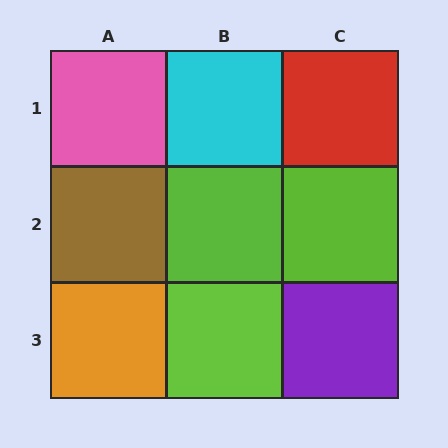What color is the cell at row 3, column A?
Orange.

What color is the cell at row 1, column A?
Pink.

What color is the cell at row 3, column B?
Lime.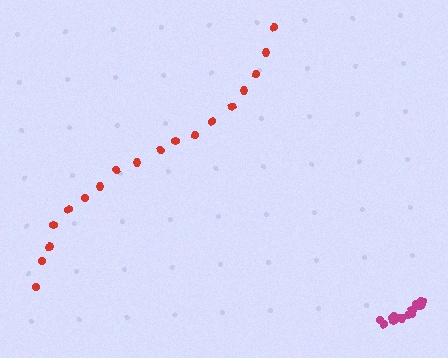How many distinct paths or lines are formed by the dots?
There are 2 distinct paths.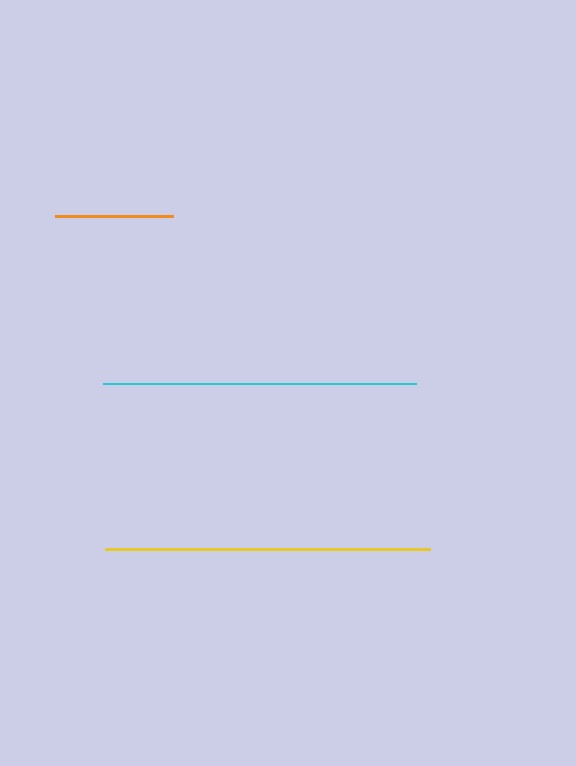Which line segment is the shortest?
The orange line is the shortest at approximately 118 pixels.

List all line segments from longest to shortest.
From longest to shortest: yellow, cyan, orange.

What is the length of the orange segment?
The orange segment is approximately 118 pixels long.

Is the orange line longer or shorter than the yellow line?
The yellow line is longer than the orange line.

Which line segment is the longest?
The yellow line is the longest at approximately 324 pixels.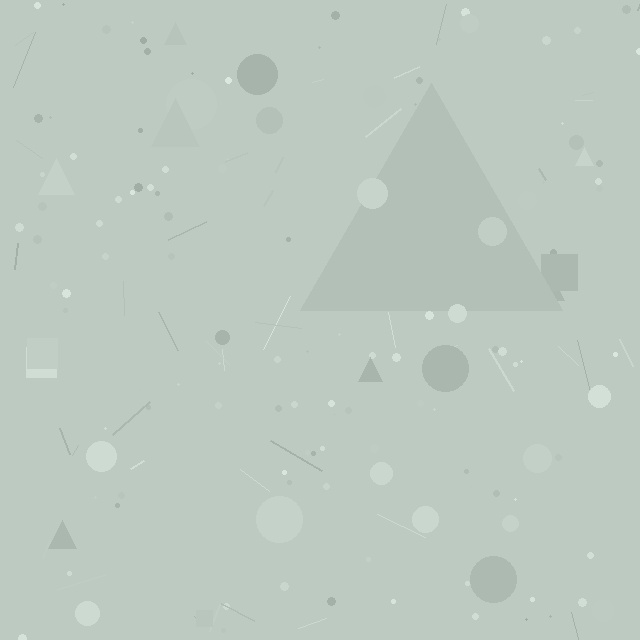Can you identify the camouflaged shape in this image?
The camouflaged shape is a triangle.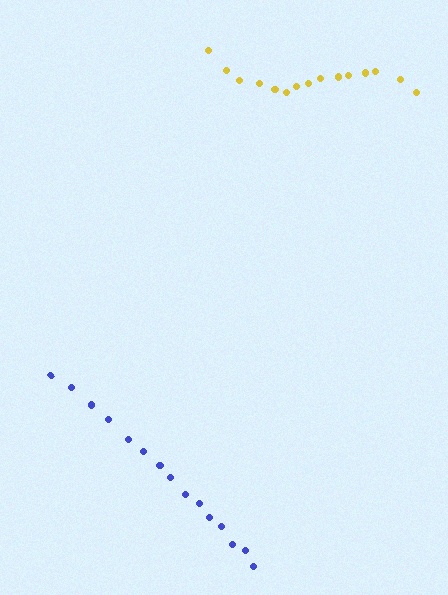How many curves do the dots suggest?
There are 2 distinct paths.